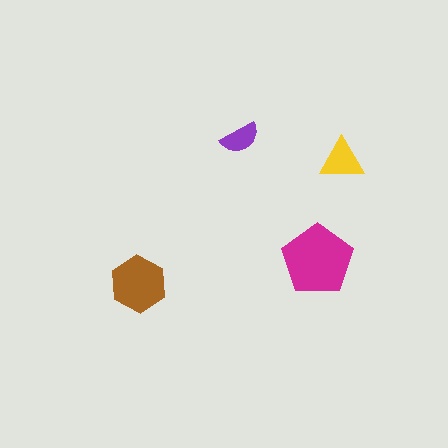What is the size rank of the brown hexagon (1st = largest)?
2nd.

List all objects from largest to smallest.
The magenta pentagon, the brown hexagon, the yellow triangle, the purple semicircle.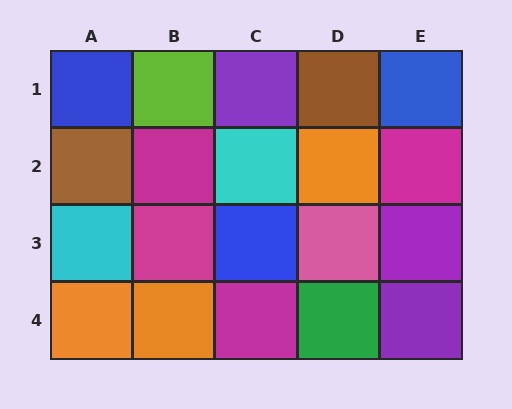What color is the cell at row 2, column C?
Cyan.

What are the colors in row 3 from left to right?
Cyan, magenta, blue, pink, purple.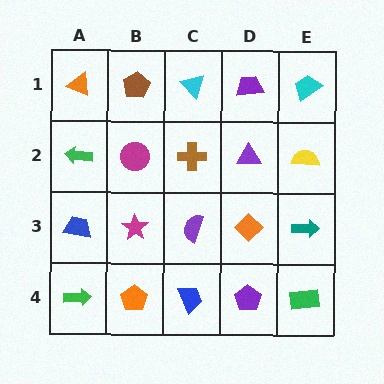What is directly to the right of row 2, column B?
A brown cross.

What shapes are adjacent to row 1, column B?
A magenta circle (row 2, column B), an orange triangle (row 1, column A), a cyan triangle (row 1, column C).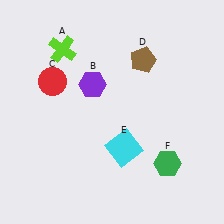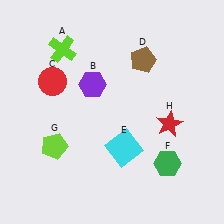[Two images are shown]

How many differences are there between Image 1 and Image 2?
There are 2 differences between the two images.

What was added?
A lime pentagon (G), a red star (H) were added in Image 2.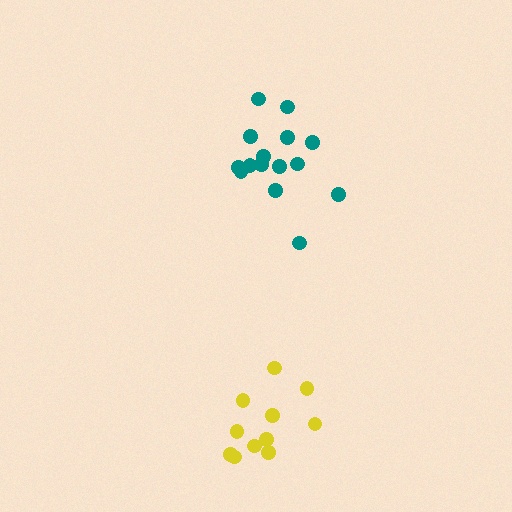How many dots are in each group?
Group 1: 11 dots, Group 2: 15 dots (26 total).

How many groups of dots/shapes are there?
There are 2 groups.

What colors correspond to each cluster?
The clusters are colored: yellow, teal.